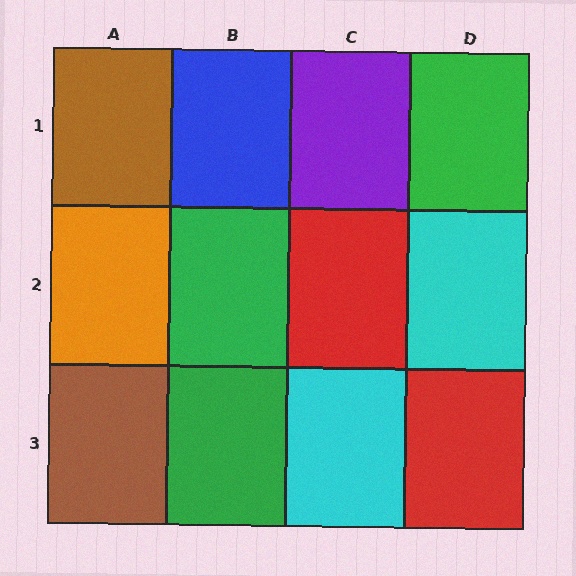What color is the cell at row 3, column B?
Green.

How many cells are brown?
2 cells are brown.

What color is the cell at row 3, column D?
Red.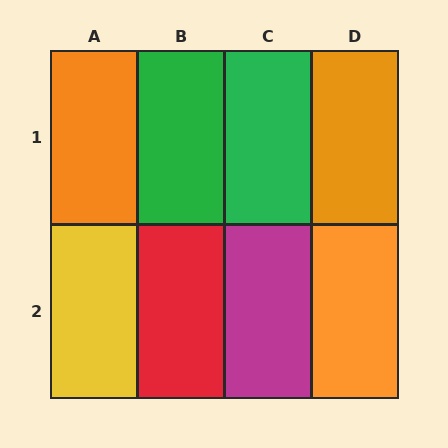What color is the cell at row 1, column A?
Orange.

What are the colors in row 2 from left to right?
Yellow, red, magenta, orange.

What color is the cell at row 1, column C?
Green.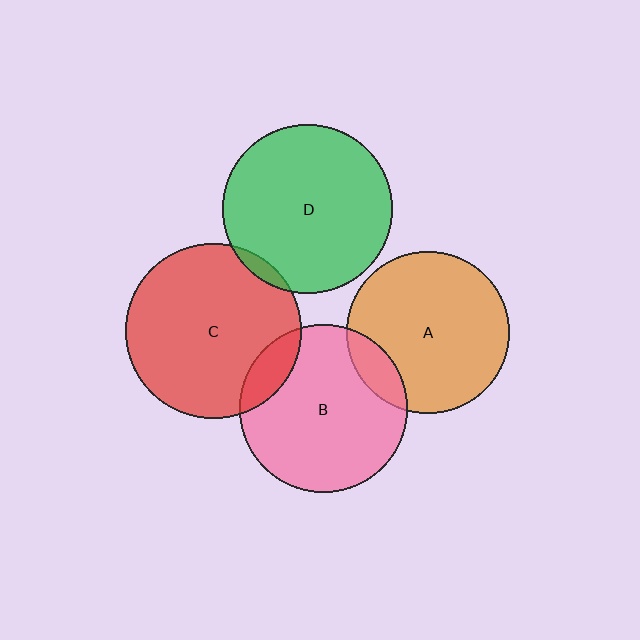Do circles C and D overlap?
Yes.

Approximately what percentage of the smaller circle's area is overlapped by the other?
Approximately 5%.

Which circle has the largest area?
Circle C (red).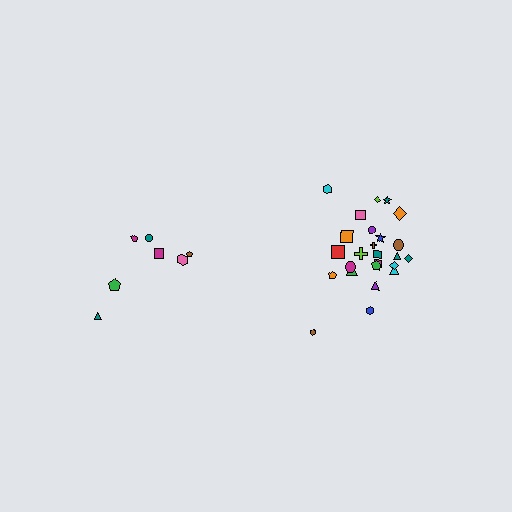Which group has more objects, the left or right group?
The right group.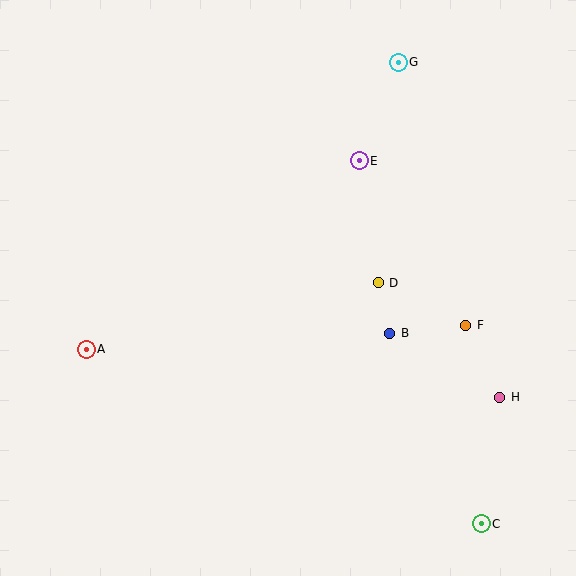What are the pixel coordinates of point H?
Point H is at (500, 397).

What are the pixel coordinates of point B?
Point B is at (390, 333).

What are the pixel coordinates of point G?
Point G is at (398, 62).